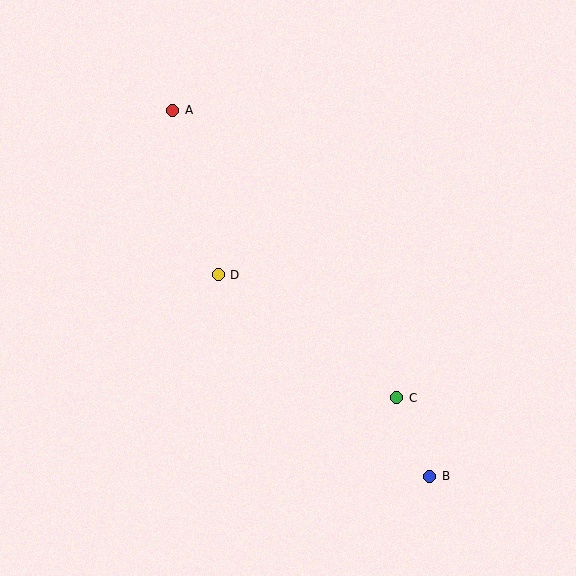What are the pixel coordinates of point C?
Point C is at (397, 398).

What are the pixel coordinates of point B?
Point B is at (430, 476).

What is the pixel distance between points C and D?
The distance between C and D is 217 pixels.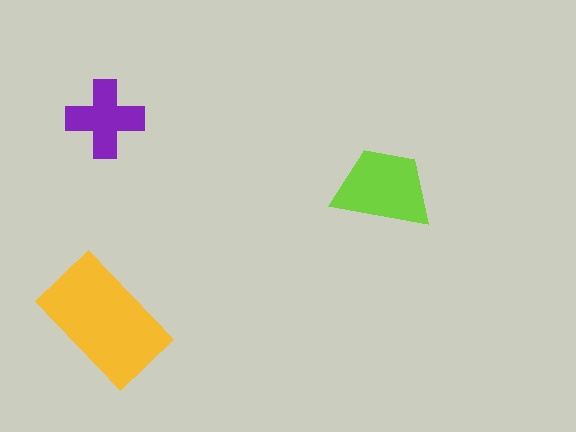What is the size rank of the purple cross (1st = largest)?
3rd.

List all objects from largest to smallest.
The yellow rectangle, the lime trapezoid, the purple cross.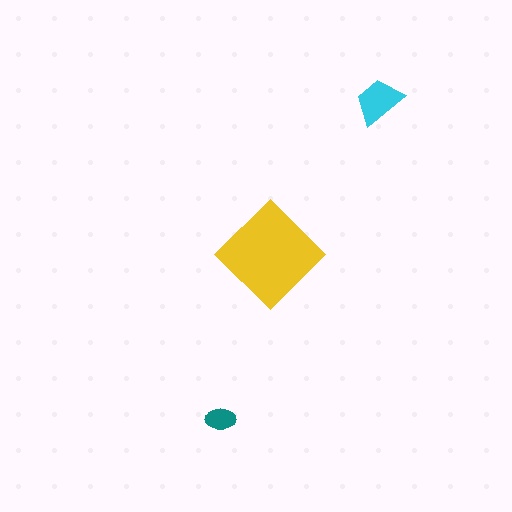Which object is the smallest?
The teal ellipse.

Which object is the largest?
The yellow diamond.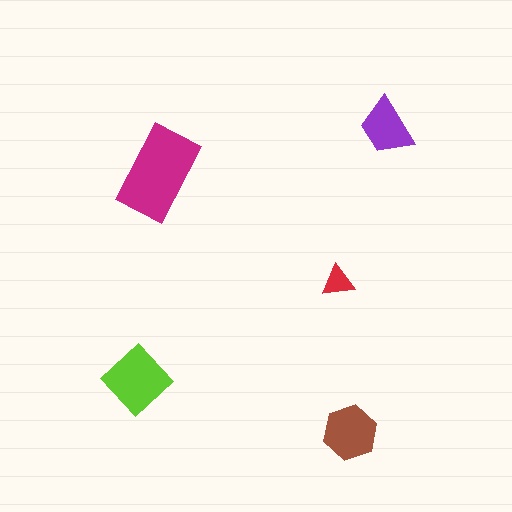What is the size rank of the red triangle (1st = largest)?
5th.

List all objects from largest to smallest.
The magenta rectangle, the lime diamond, the brown hexagon, the purple trapezoid, the red triangle.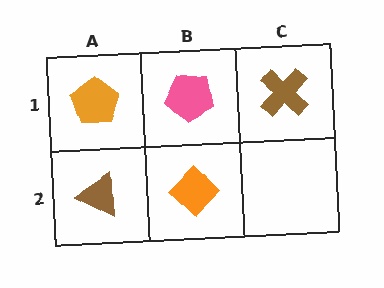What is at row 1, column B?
A pink pentagon.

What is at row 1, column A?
An orange pentagon.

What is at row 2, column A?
A brown triangle.